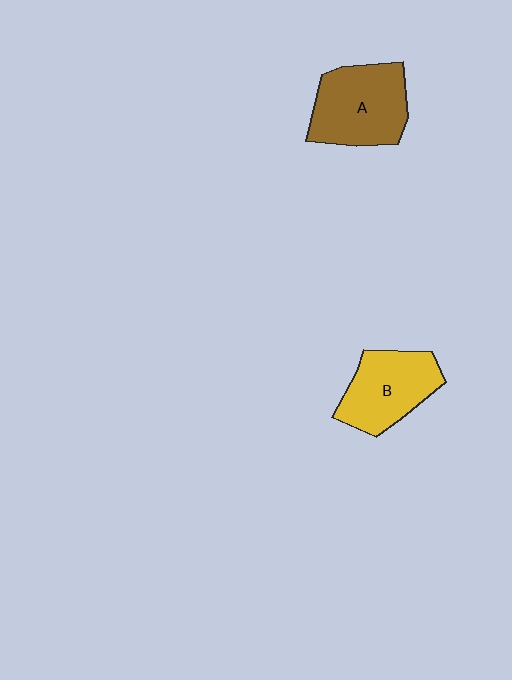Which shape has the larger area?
Shape A (brown).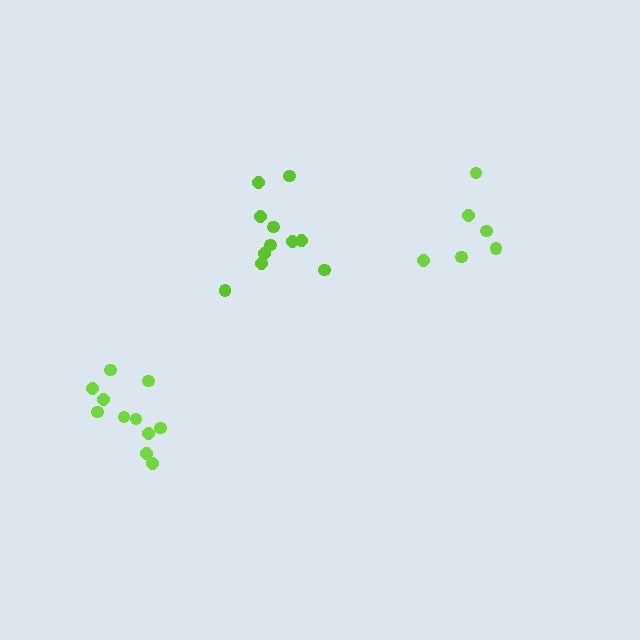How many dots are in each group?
Group 1: 6 dots, Group 2: 11 dots, Group 3: 11 dots (28 total).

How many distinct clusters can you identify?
There are 3 distinct clusters.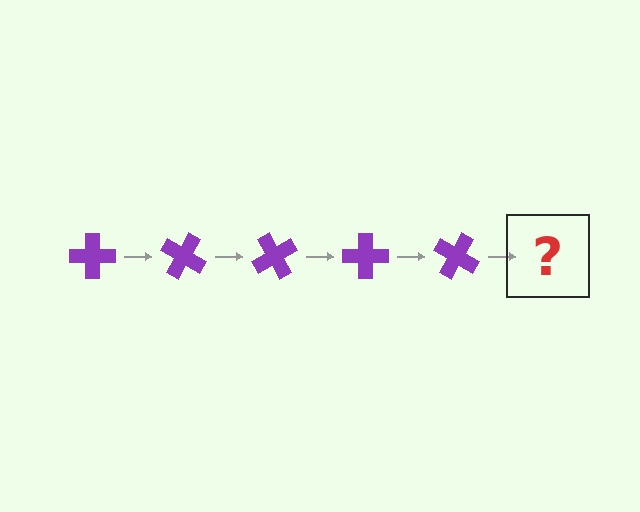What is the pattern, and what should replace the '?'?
The pattern is that the cross rotates 30 degrees each step. The '?' should be a purple cross rotated 150 degrees.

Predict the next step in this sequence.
The next step is a purple cross rotated 150 degrees.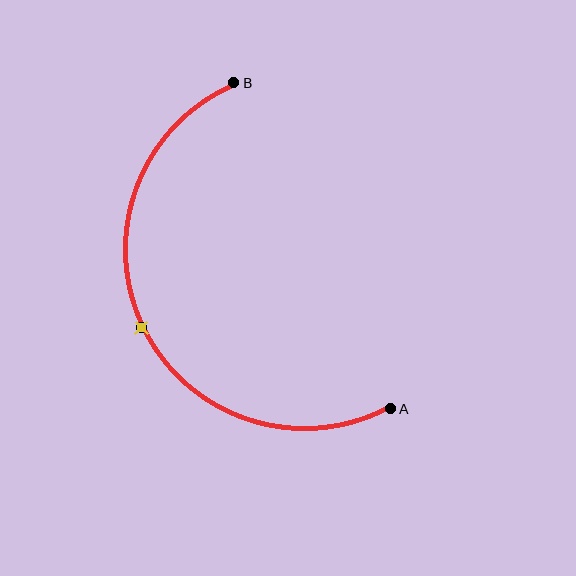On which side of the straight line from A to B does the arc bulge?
The arc bulges to the left of the straight line connecting A and B.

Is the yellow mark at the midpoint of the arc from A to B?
Yes. The yellow mark lies on the arc at equal arc-length from both A and B — it is the arc midpoint.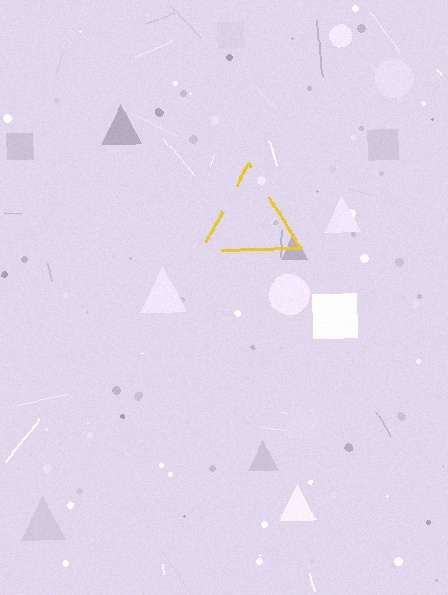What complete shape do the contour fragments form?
The contour fragments form a triangle.